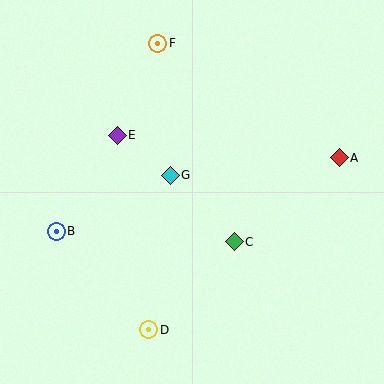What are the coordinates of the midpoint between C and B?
The midpoint between C and B is at (145, 236).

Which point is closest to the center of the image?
Point G at (170, 175) is closest to the center.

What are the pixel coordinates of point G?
Point G is at (170, 175).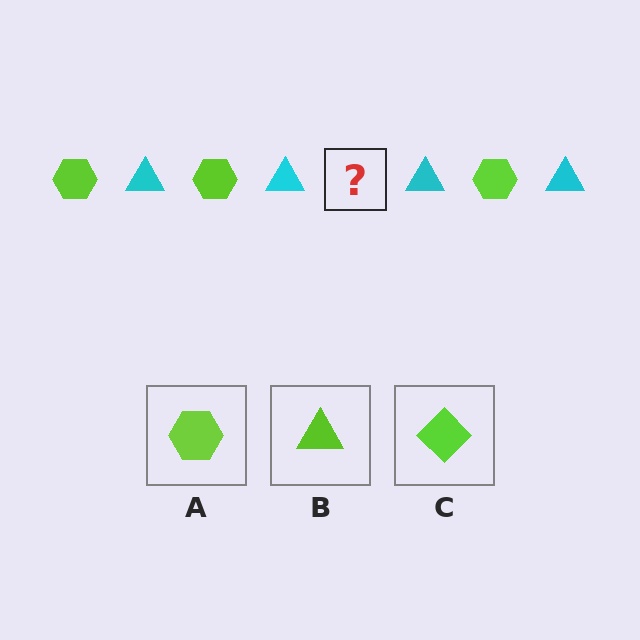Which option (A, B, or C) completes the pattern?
A.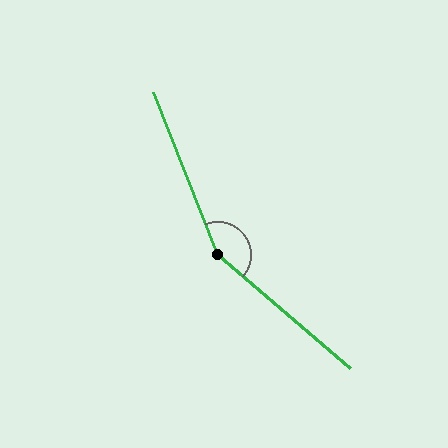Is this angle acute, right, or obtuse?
It is obtuse.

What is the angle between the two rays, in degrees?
Approximately 152 degrees.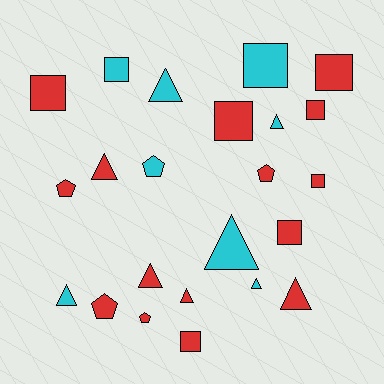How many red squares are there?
There are 7 red squares.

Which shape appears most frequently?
Triangle, with 9 objects.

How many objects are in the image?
There are 23 objects.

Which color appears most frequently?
Red, with 15 objects.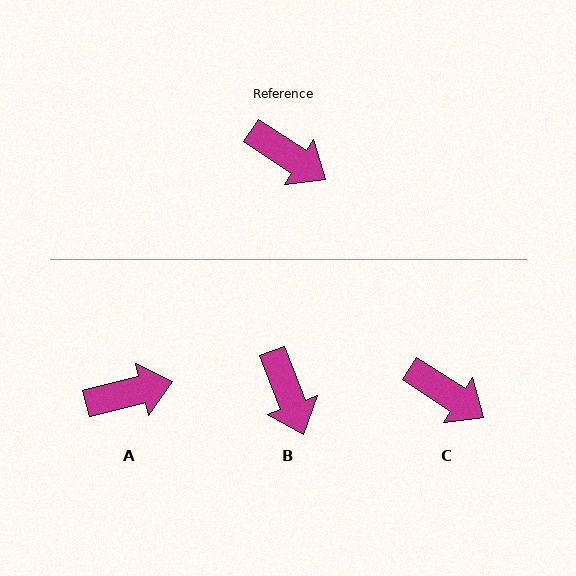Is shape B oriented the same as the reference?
No, it is off by about 36 degrees.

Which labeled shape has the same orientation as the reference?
C.